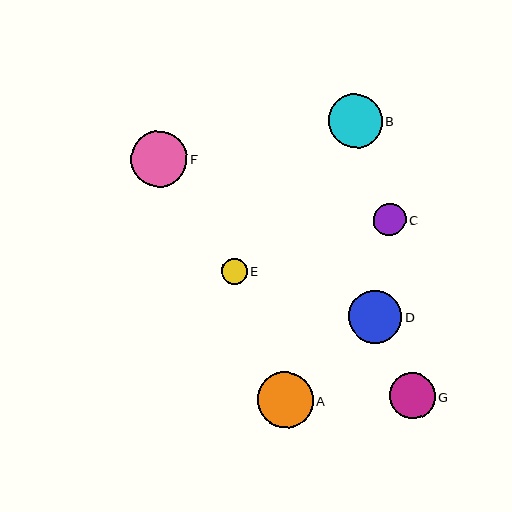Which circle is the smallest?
Circle E is the smallest with a size of approximately 26 pixels.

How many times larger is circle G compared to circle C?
Circle G is approximately 1.4 times the size of circle C.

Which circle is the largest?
Circle F is the largest with a size of approximately 56 pixels.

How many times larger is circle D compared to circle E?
Circle D is approximately 2.0 times the size of circle E.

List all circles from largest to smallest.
From largest to smallest: F, A, B, D, G, C, E.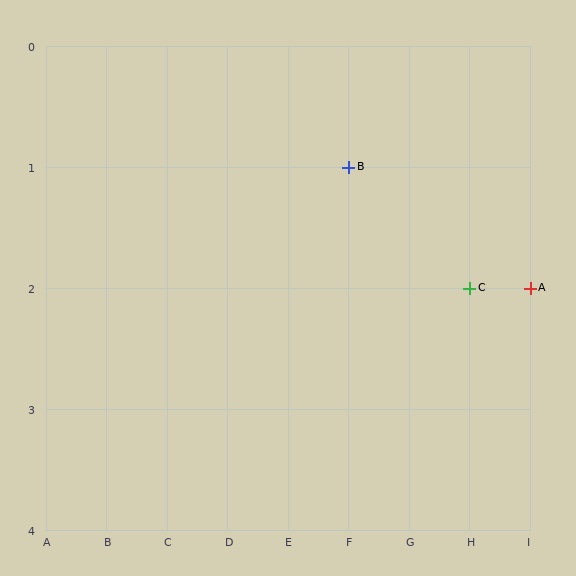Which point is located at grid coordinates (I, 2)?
Point A is at (I, 2).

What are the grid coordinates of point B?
Point B is at grid coordinates (F, 1).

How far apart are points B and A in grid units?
Points B and A are 3 columns and 1 row apart (about 3.2 grid units diagonally).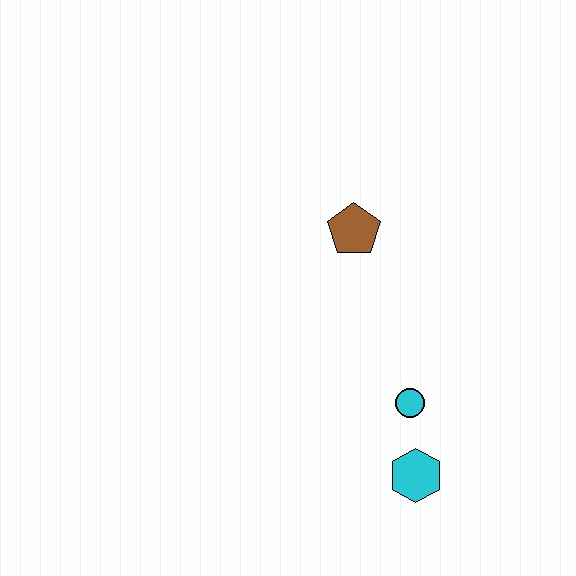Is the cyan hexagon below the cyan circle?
Yes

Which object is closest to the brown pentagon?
The cyan circle is closest to the brown pentagon.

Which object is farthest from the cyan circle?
The brown pentagon is farthest from the cyan circle.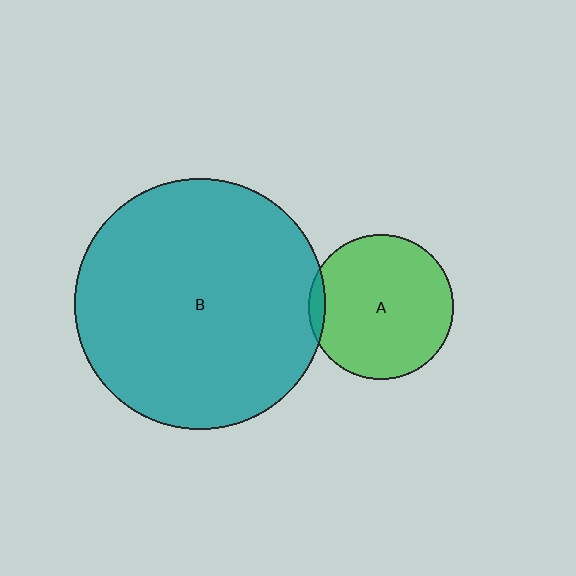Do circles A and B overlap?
Yes.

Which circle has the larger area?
Circle B (teal).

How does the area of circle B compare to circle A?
Approximately 3.0 times.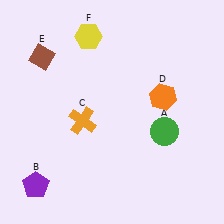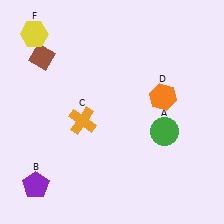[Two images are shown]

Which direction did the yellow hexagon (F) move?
The yellow hexagon (F) moved left.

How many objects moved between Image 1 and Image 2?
1 object moved between the two images.